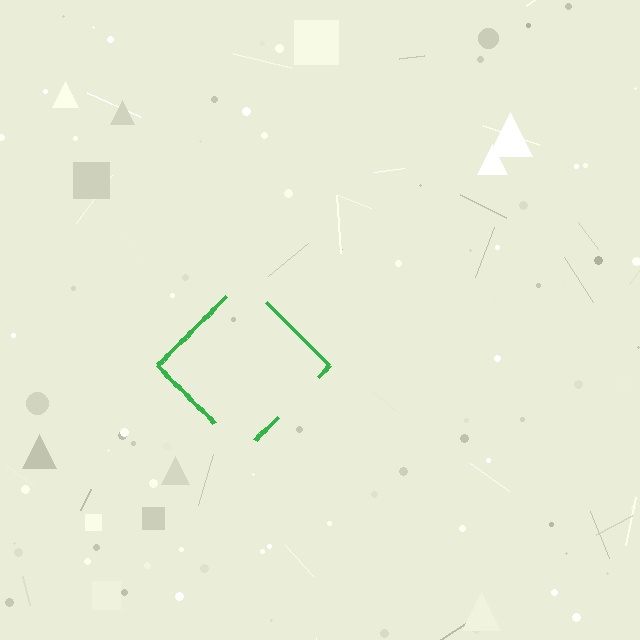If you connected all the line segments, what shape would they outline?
They would outline a diamond.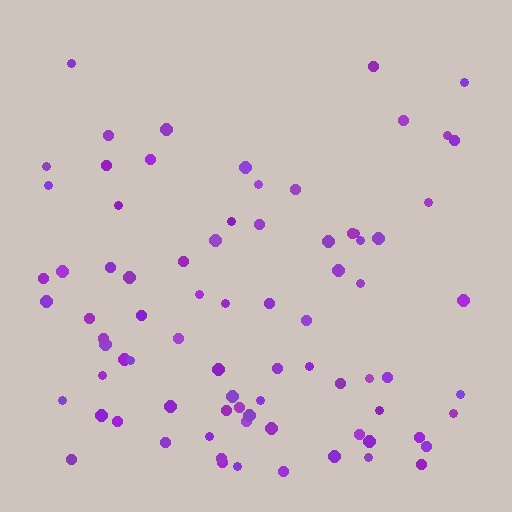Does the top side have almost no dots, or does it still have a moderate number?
Still a moderate number, just noticeably fewer than the bottom.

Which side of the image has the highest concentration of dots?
The bottom.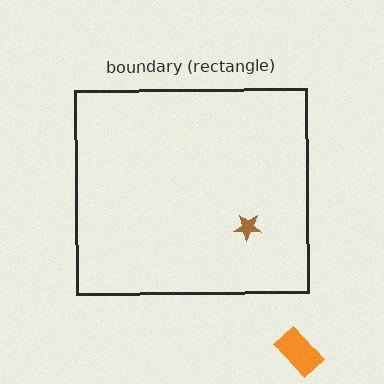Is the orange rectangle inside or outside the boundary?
Outside.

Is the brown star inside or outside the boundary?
Inside.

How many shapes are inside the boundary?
1 inside, 1 outside.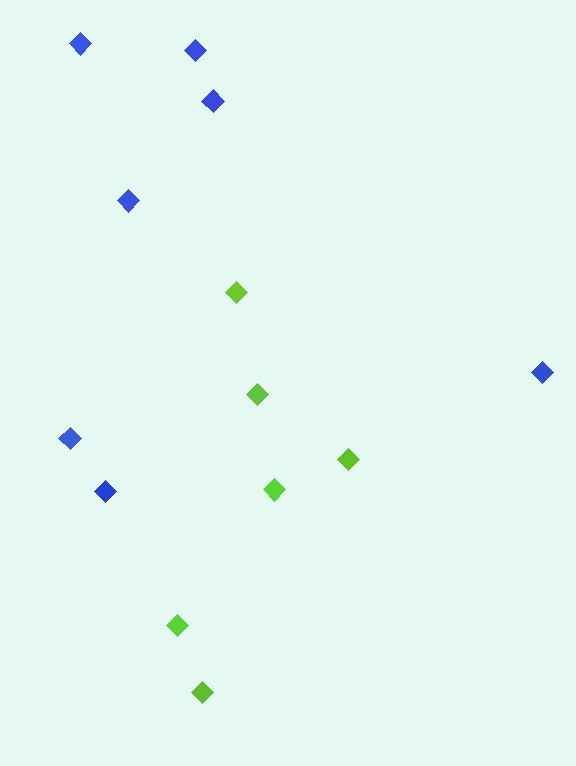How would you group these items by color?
There are 2 groups: one group of lime diamonds (6) and one group of blue diamonds (7).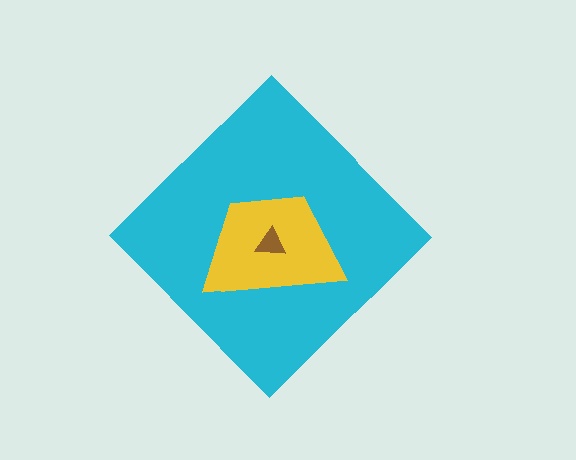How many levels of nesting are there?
3.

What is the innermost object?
The brown triangle.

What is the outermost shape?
The cyan diamond.